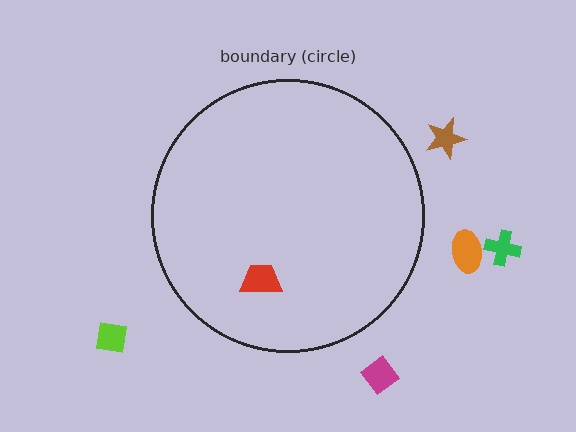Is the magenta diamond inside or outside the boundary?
Outside.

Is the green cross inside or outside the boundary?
Outside.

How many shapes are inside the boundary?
1 inside, 5 outside.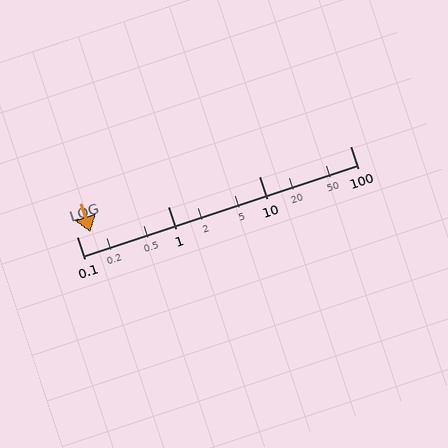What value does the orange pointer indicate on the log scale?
The pointer indicates approximately 0.14.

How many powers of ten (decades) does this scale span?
The scale spans 3 decades, from 0.1 to 100.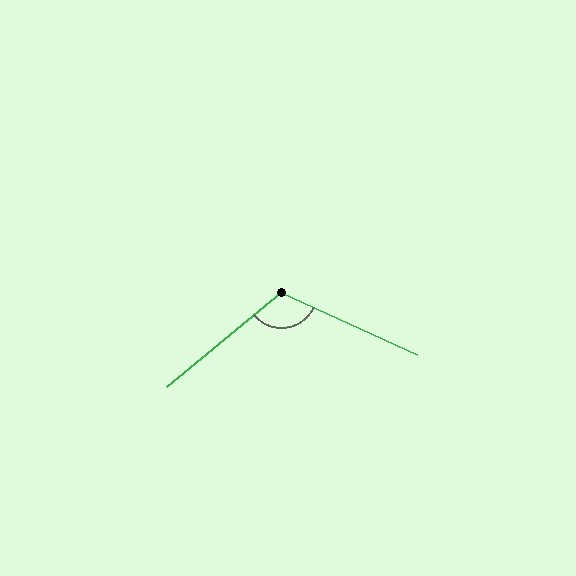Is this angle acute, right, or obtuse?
It is obtuse.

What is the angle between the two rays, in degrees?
Approximately 116 degrees.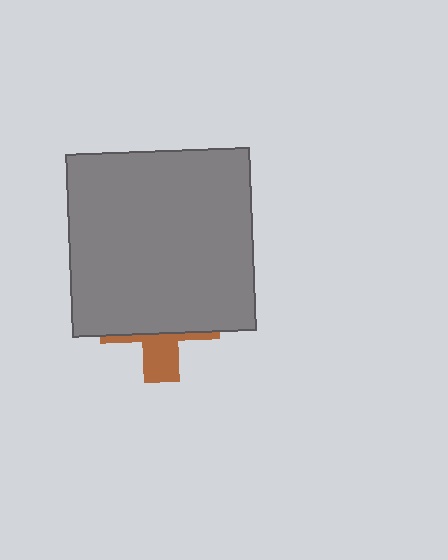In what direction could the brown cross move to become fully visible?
The brown cross could move down. That would shift it out from behind the gray square entirely.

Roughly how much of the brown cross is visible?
A small part of it is visible (roughly 32%).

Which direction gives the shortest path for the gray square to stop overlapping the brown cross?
Moving up gives the shortest separation.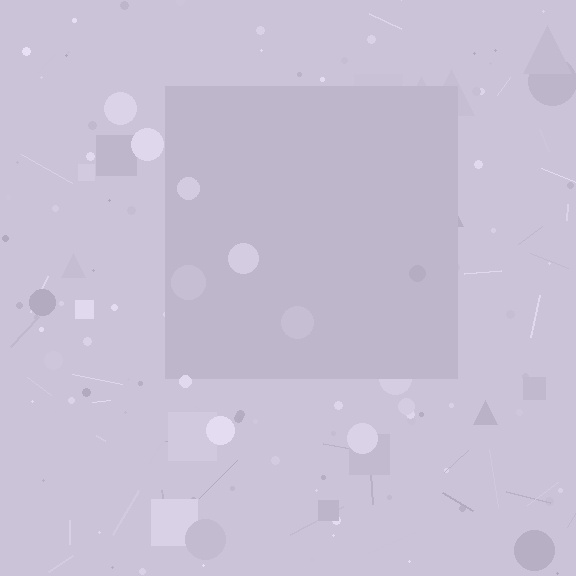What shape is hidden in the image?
A square is hidden in the image.